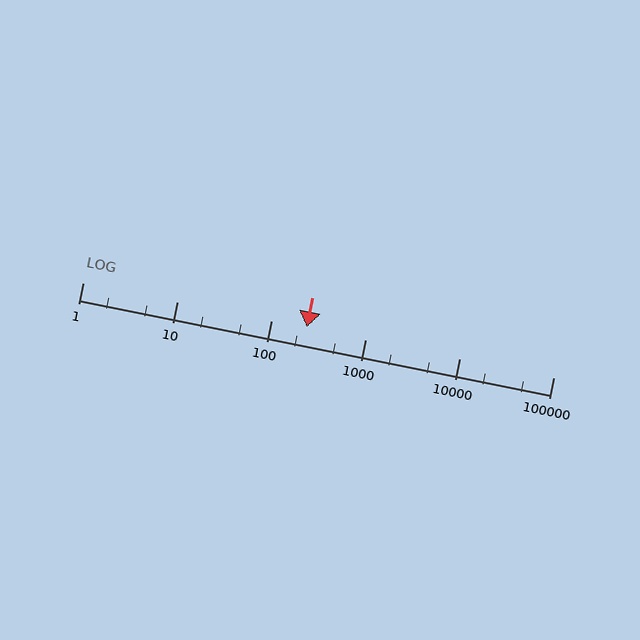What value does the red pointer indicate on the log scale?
The pointer indicates approximately 240.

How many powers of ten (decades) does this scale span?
The scale spans 5 decades, from 1 to 100000.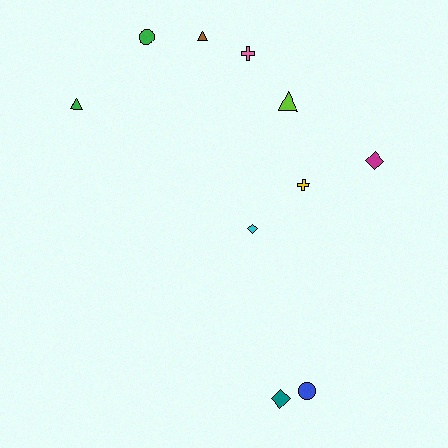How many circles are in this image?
There are 2 circles.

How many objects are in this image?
There are 10 objects.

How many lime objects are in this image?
There is 1 lime object.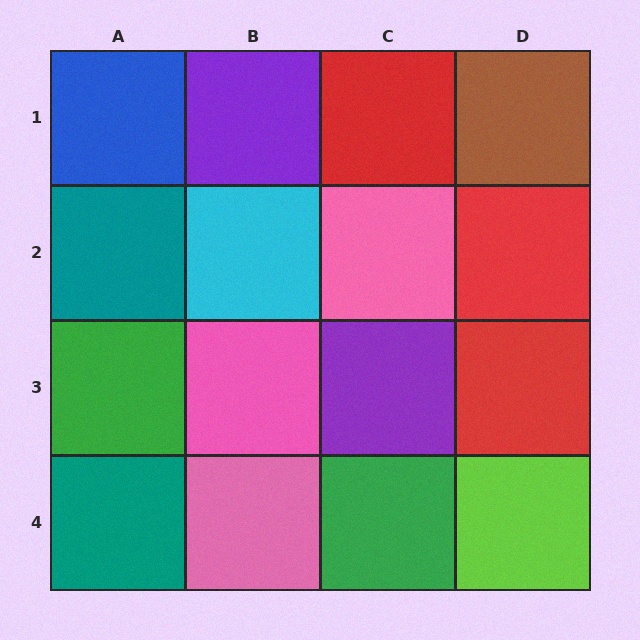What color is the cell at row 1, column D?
Brown.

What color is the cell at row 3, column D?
Red.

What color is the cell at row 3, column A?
Green.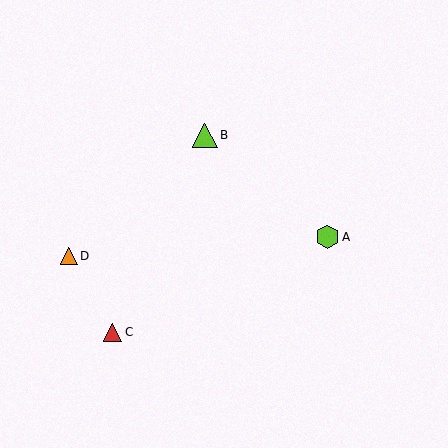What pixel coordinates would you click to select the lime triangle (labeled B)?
Click at (205, 135) to select the lime triangle B.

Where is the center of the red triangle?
The center of the red triangle is at (113, 332).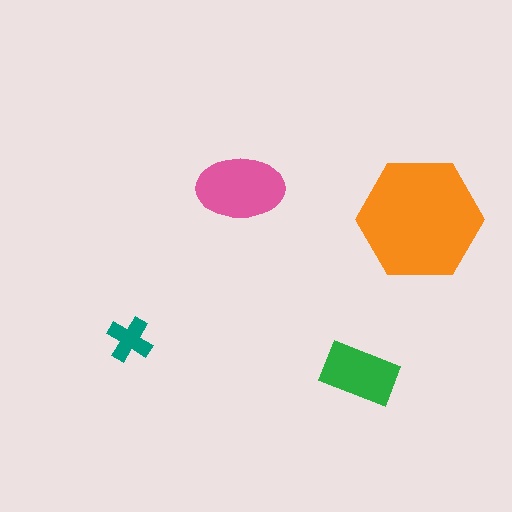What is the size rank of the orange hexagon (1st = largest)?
1st.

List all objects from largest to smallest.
The orange hexagon, the pink ellipse, the green rectangle, the teal cross.